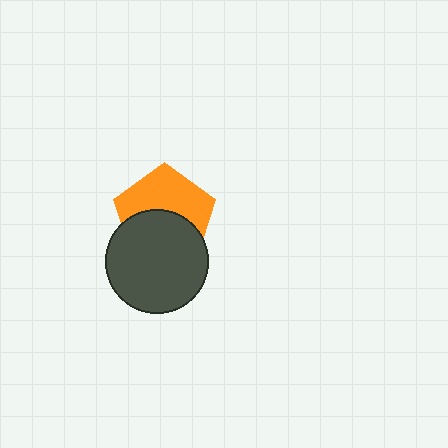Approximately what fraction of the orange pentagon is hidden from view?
Roughly 48% of the orange pentagon is hidden behind the dark gray circle.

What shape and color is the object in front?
The object in front is a dark gray circle.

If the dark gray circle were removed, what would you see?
You would see the complete orange pentagon.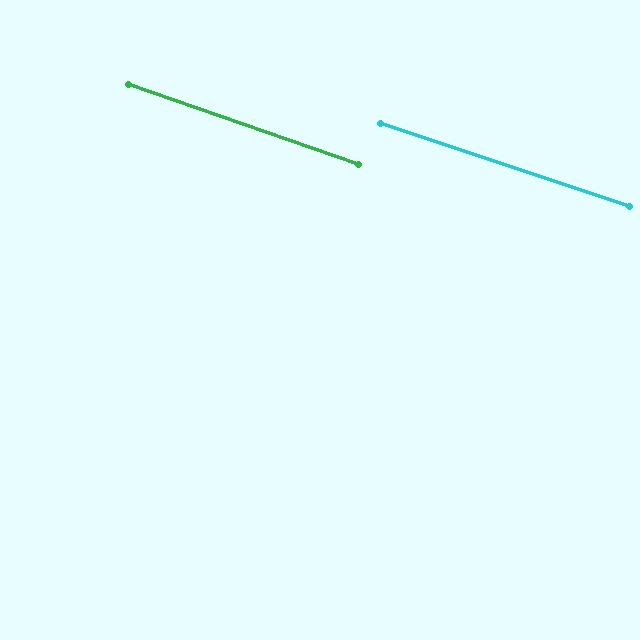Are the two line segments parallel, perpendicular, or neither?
Parallel — their directions differ by only 0.9°.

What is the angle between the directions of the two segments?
Approximately 1 degree.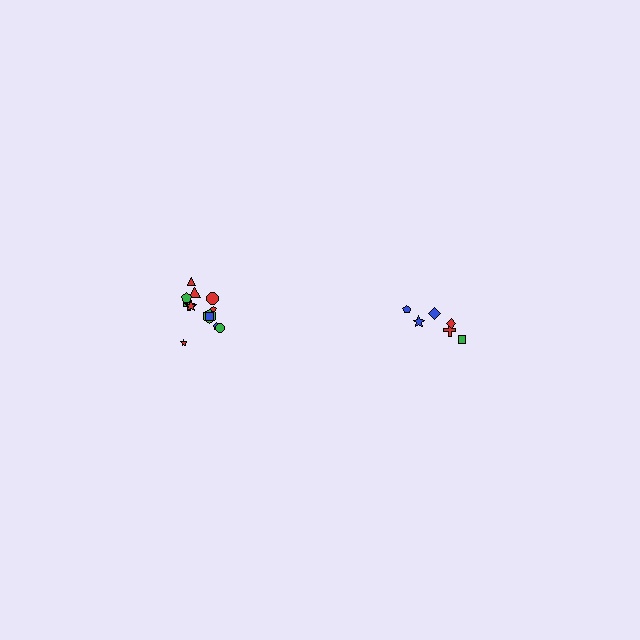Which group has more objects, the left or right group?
The left group.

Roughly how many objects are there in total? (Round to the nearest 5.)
Roughly 20 objects in total.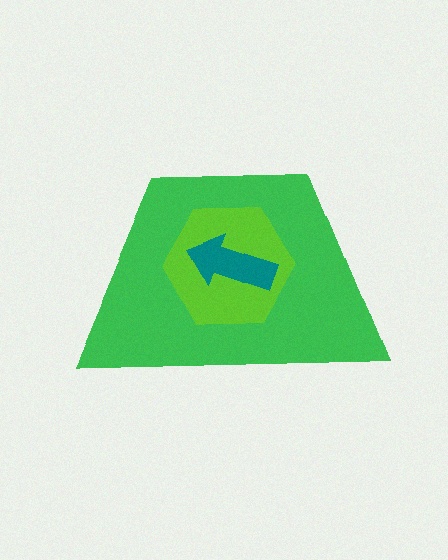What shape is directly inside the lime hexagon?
The teal arrow.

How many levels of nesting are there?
3.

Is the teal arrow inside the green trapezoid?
Yes.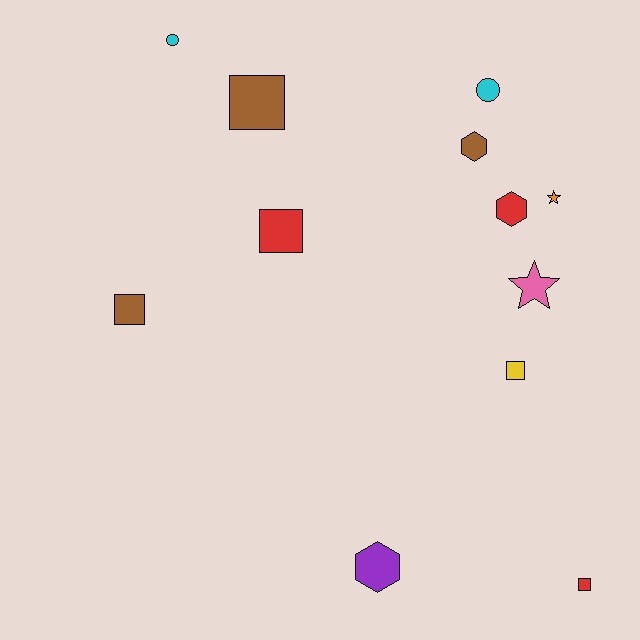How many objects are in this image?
There are 12 objects.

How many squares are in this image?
There are 5 squares.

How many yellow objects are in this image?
There is 1 yellow object.